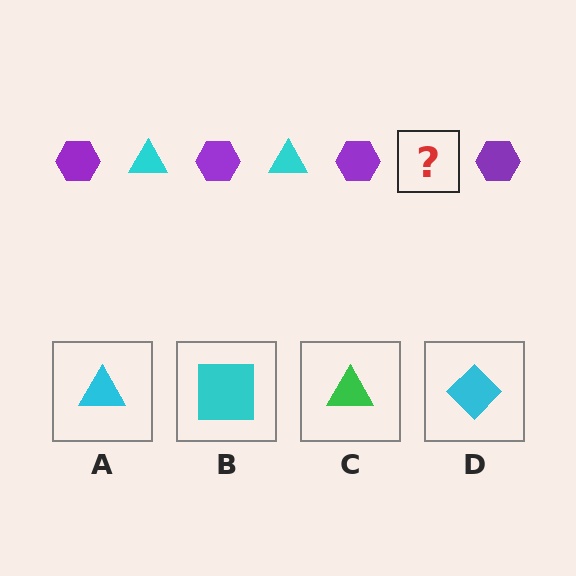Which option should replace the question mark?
Option A.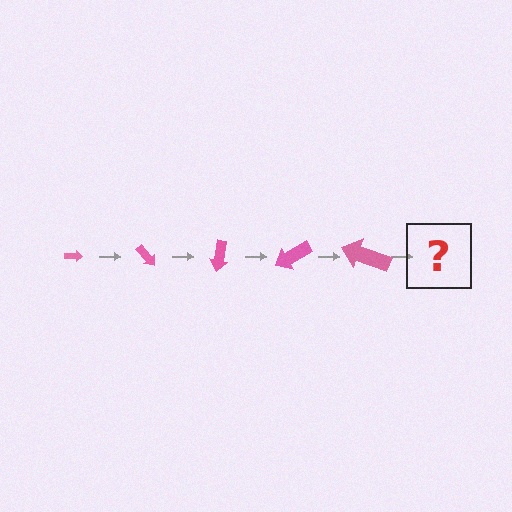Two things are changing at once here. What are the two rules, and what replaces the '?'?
The two rules are that the arrow grows larger each step and it rotates 50 degrees each step. The '?' should be an arrow, larger than the previous one and rotated 250 degrees from the start.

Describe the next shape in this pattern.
It should be an arrow, larger than the previous one and rotated 250 degrees from the start.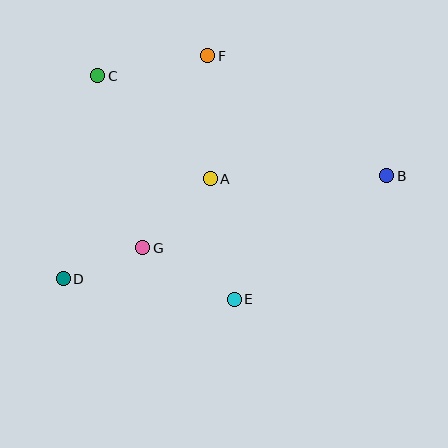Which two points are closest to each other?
Points D and G are closest to each other.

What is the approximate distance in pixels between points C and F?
The distance between C and F is approximately 112 pixels.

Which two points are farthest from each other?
Points B and D are farthest from each other.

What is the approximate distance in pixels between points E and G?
The distance between E and G is approximately 105 pixels.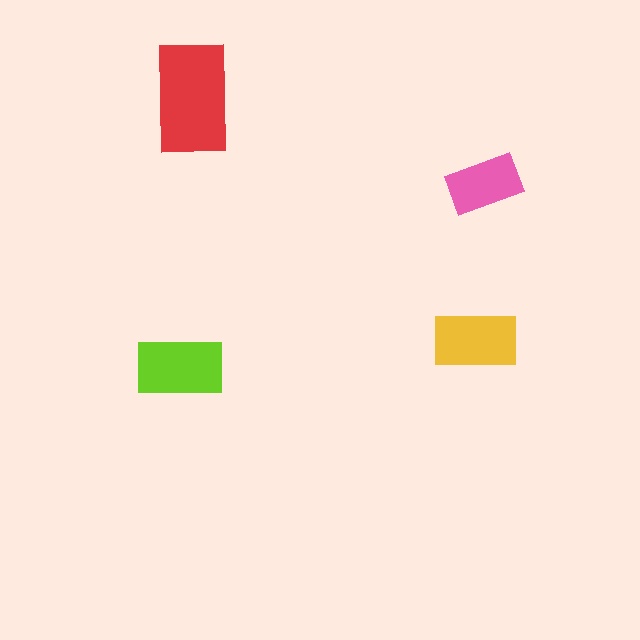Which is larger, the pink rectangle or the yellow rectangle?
The yellow one.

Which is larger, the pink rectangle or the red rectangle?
The red one.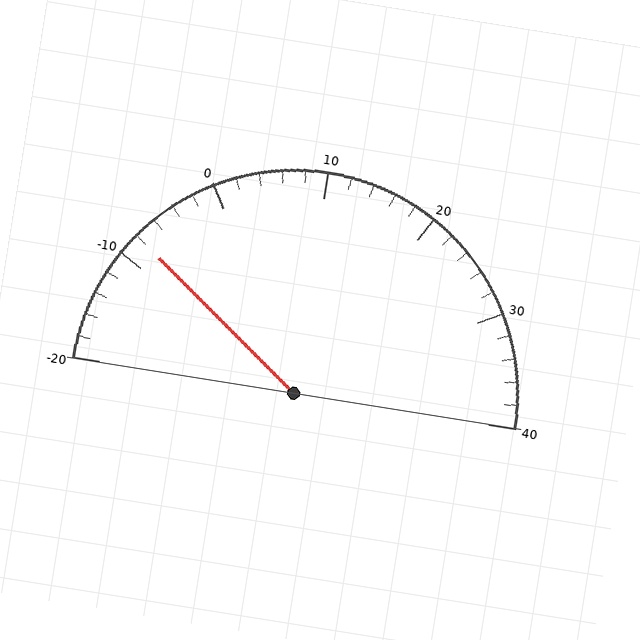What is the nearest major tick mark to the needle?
The nearest major tick mark is -10.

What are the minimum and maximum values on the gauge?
The gauge ranges from -20 to 40.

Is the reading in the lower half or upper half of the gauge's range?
The reading is in the lower half of the range (-20 to 40).